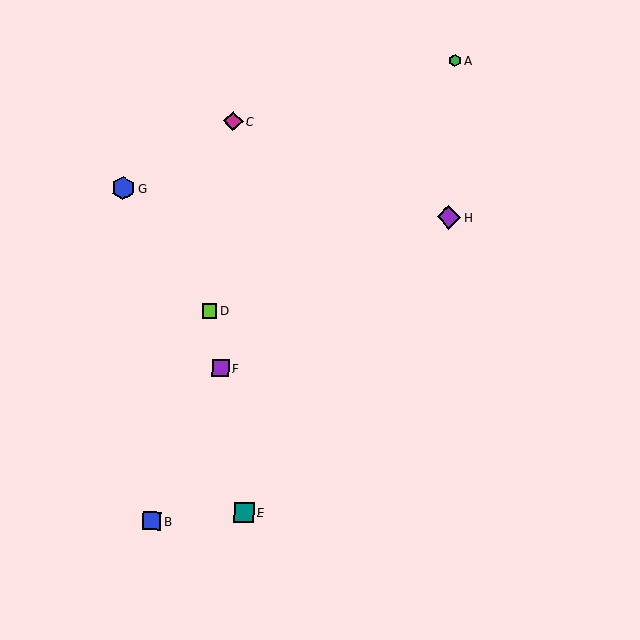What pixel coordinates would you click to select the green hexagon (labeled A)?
Click at (455, 61) to select the green hexagon A.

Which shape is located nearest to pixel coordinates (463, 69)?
The green hexagon (labeled A) at (455, 61) is nearest to that location.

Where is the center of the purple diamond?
The center of the purple diamond is at (449, 217).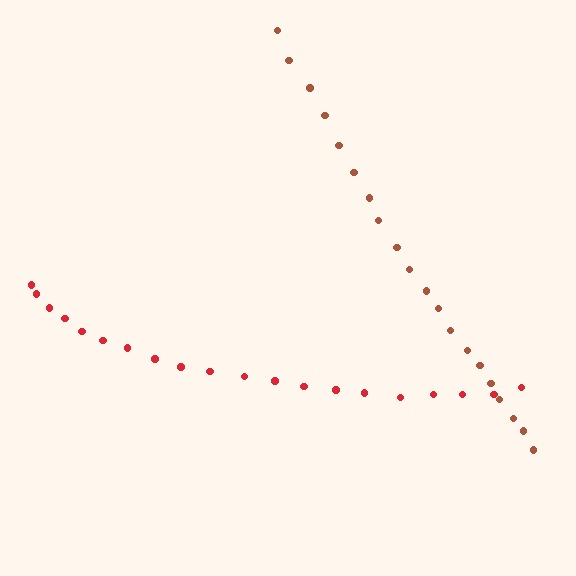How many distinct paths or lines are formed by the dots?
There are 2 distinct paths.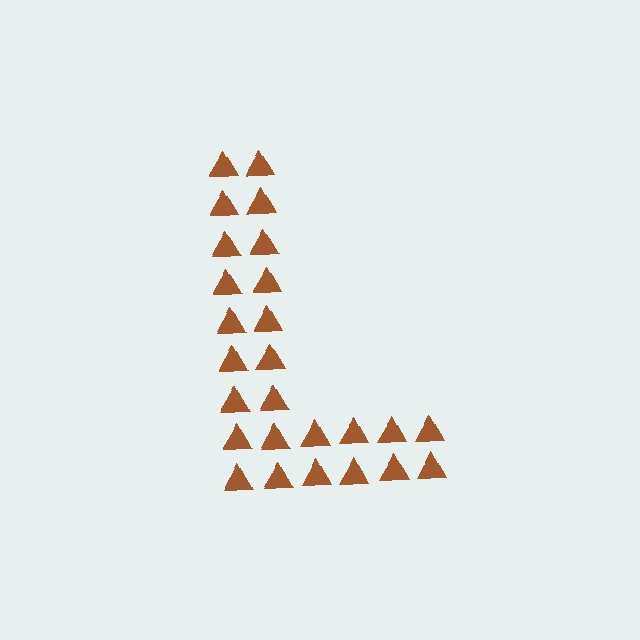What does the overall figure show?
The overall figure shows the letter L.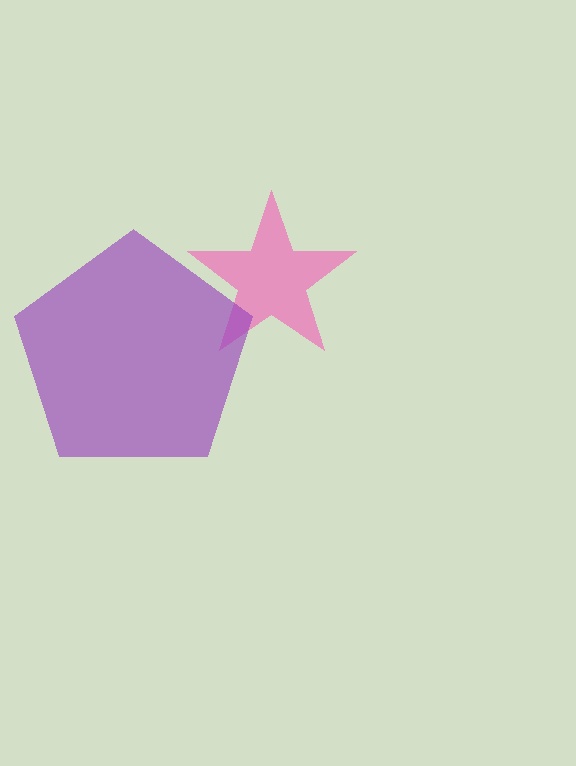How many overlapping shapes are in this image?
There are 2 overlapping shapes in the image.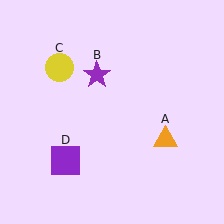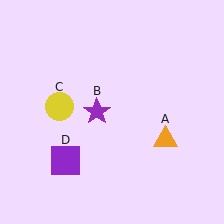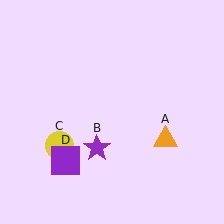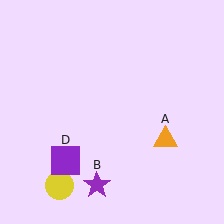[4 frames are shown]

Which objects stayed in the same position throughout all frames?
Orange triangle (object A) and purple square (object D) remained stationary.